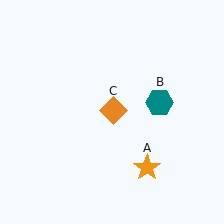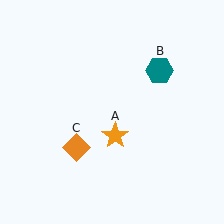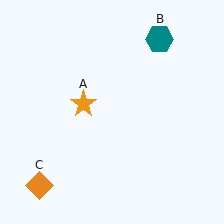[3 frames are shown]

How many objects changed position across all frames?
3 objects changed position: orange star (object A), teal hexagon (object B), orange diamond (object C).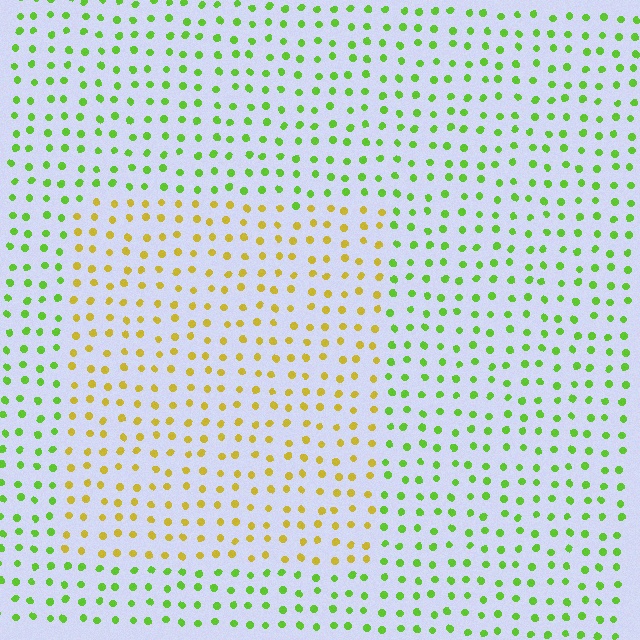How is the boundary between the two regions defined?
The boundary is defined purely by a slight shift in hue (about 49 degrees). Spacing, size, and orientation are identical on both sides.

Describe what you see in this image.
The image is filled with small lime elements in a uniform arrangement. A rectangle-shaped region is visible where the elements are tinted to a slightly different hue, forming a subtle color boundary.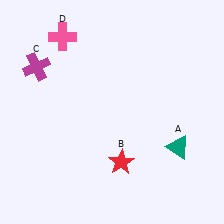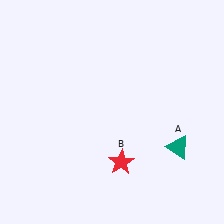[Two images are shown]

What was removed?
The magenta cross (C), the pink cross (D) were removed in Image 2.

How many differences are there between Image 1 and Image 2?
There are 2 differences between the two images.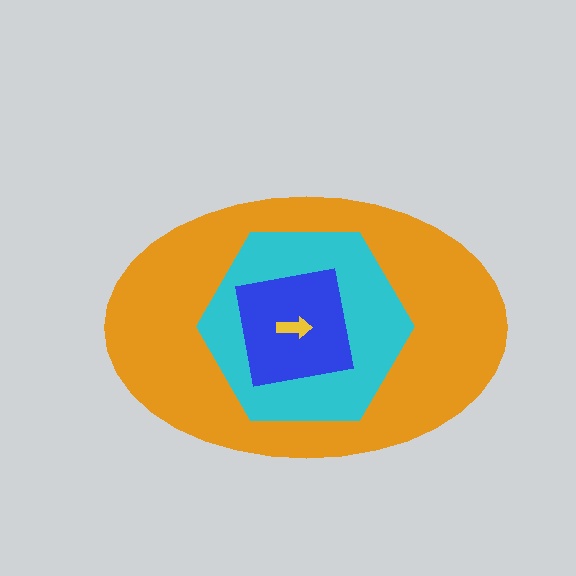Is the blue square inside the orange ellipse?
Yes.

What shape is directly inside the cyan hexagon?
The blue square.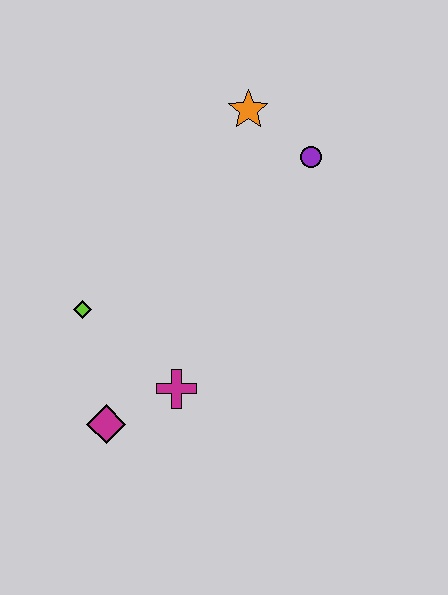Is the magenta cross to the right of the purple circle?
No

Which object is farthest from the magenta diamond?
The orange star is farthest from the magenta diamond.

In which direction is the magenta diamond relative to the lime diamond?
The magenta diamond is below the lime diamond.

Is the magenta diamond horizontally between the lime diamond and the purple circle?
Yes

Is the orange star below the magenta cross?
No